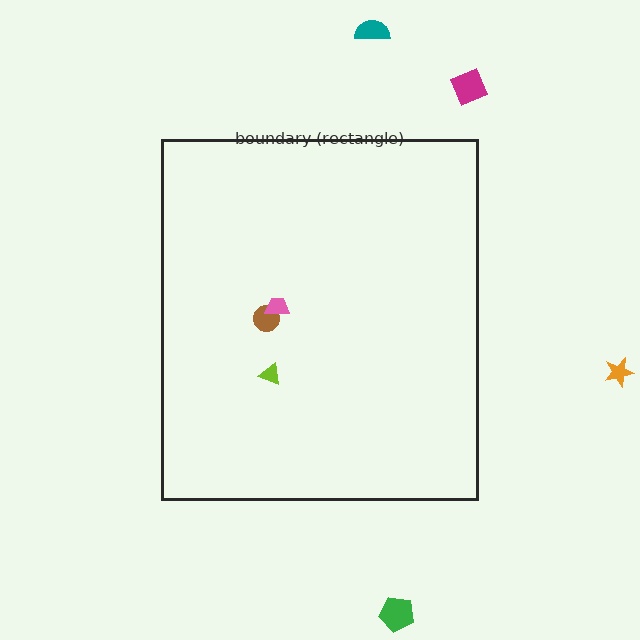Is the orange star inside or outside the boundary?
Outside.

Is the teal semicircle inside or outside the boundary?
Outside.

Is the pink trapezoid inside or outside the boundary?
Inside.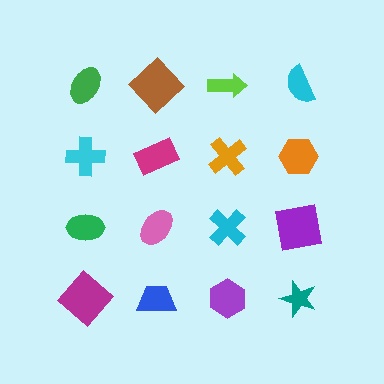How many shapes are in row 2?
4 shapes.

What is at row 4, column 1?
A magenta diamond.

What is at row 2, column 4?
An orange hexagon.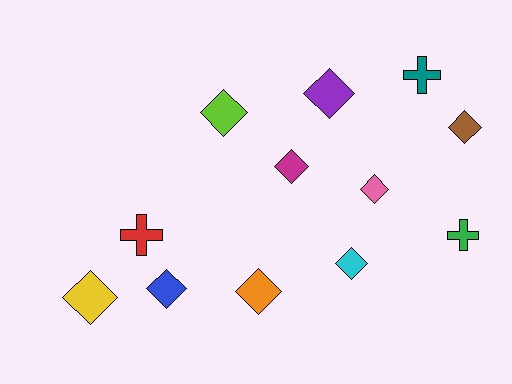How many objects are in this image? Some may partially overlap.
There are 12 objects.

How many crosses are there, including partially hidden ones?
There are 3 crosses.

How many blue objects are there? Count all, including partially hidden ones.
There is 1 blue object.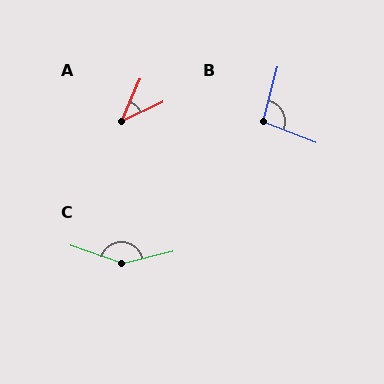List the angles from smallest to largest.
A (40°), B (97°), C (147°).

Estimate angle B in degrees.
Approximately 97 degrees.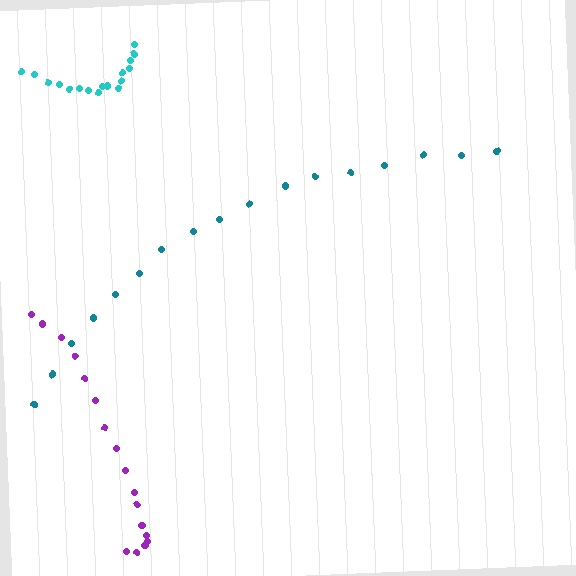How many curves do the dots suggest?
There are 3 distinct paths.